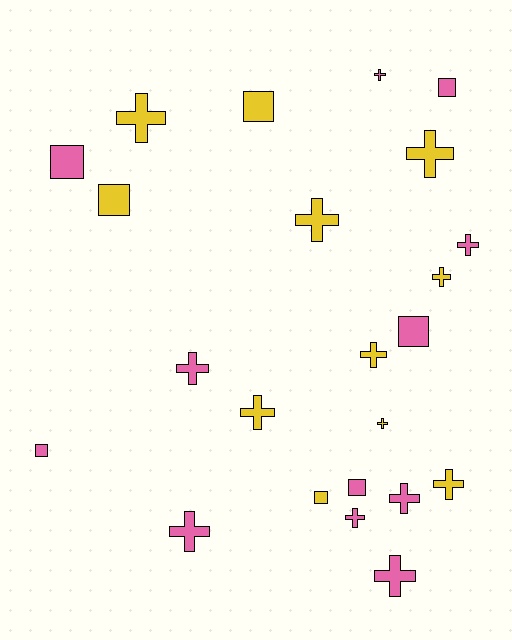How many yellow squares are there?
There are 3 yellow squares.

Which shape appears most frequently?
Cross, with 15 objects.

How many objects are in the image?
There are 23 objects.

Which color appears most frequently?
Pink, with 12 objects.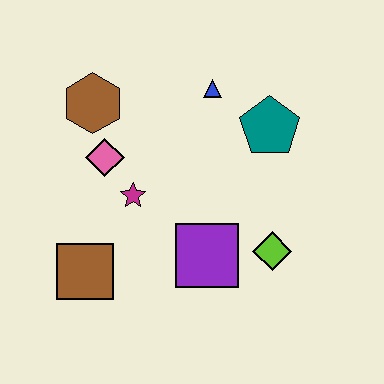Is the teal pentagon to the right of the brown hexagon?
Yes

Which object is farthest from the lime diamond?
The brown hexagon is farthest from the lime diamond.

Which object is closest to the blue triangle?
The teal pentagon is closest to the blue triangle.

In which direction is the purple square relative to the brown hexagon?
The purple square is below the brown hexagon.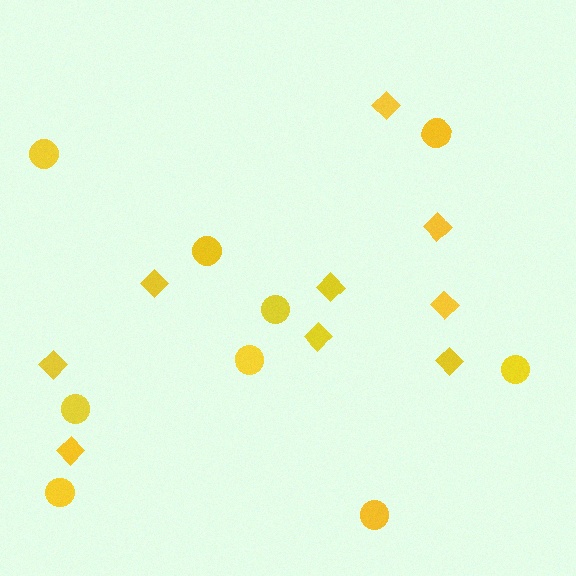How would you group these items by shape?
There are 2 groups: one group of diamonds (9) and one group of circles (9).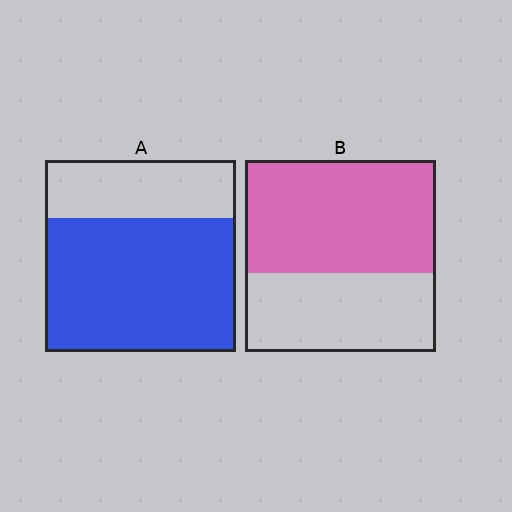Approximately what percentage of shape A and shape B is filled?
A is approximately 70% and B is approximately 60%.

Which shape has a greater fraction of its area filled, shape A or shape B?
Shape A.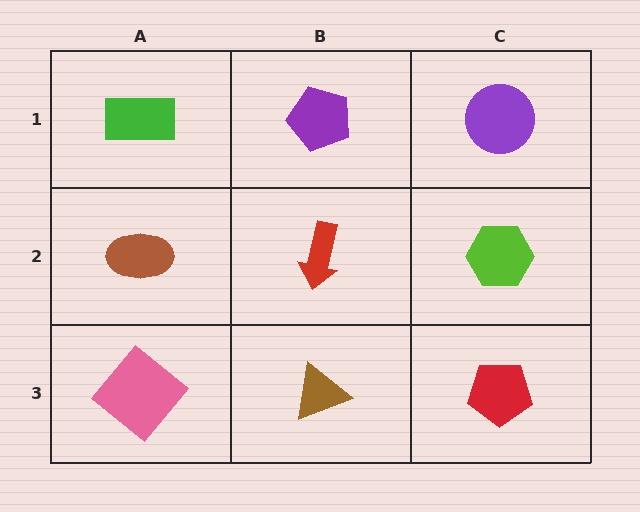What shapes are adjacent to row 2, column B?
A purple pentagon (row 1, column B), a brown triangle (row 3, column B), a brown ellipse (row 2, column A), a lime hexagon (row 2, column C).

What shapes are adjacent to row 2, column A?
A green rectangle (row 1, column A), a pink diamond (row 3, column A), a red arrow (row 2, column B).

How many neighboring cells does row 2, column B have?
4.